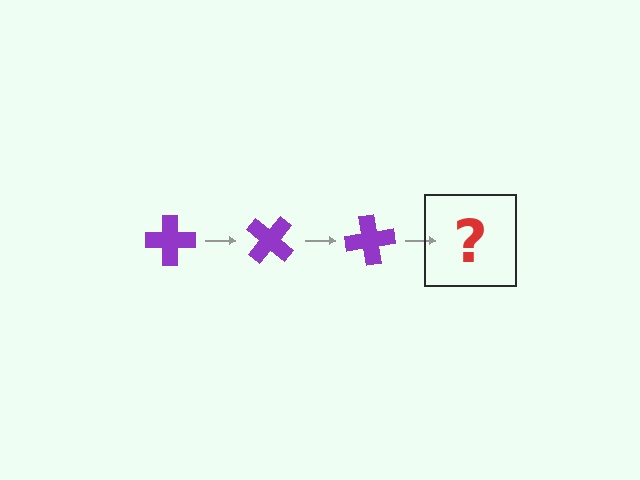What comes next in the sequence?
The next element should be a purple cross rotated 120 degrees.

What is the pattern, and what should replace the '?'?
The pattern is that the cross rotates 40 degrees each step. The '?' should be a purple cross rotated 120 degrees.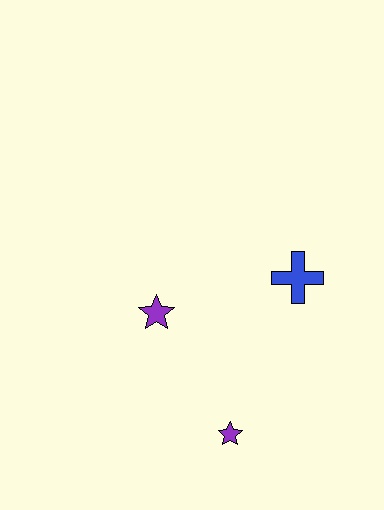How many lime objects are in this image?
There are no lime objects.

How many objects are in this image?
There are 3 objects.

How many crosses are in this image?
There is 1 cross.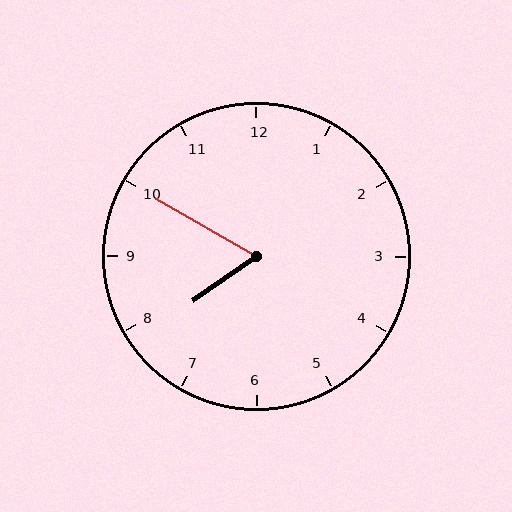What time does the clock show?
7:50.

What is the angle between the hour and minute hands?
Approximately 65 degrees.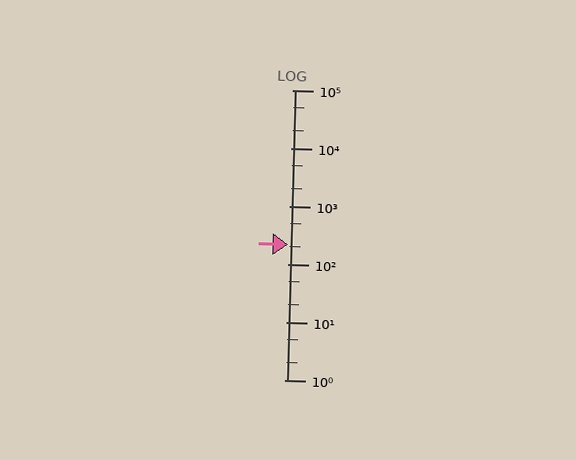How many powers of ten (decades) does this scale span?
The scale spans 5 decades, from 1 to 100000.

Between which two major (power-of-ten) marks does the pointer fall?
The pointer is between 100 and 1000.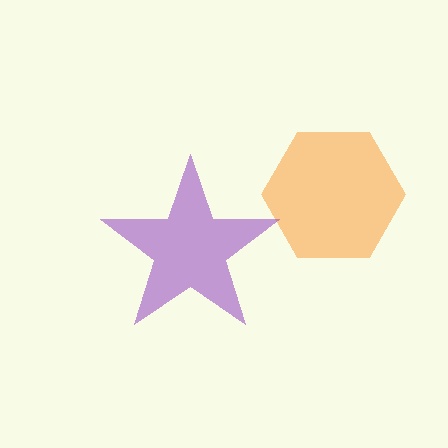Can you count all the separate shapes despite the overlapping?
Yes, there are 2 separate shapes.